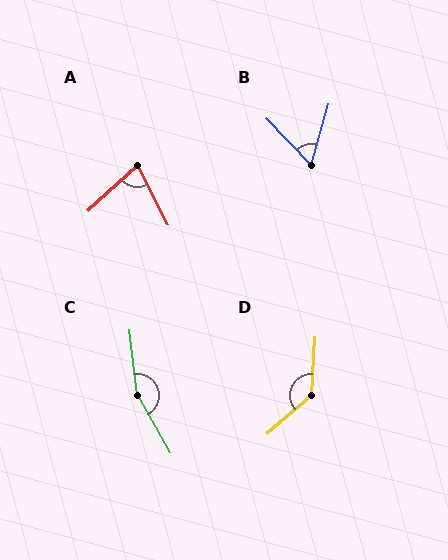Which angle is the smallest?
B, at approximately 60 degrees.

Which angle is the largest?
C, at approximately 157 degrees.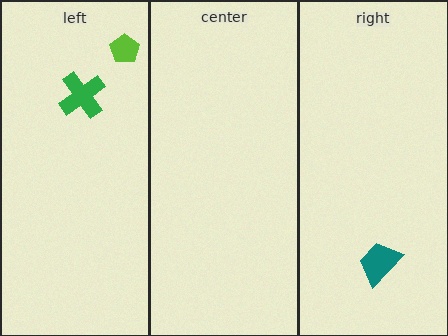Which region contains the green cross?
The left region.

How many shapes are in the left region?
2.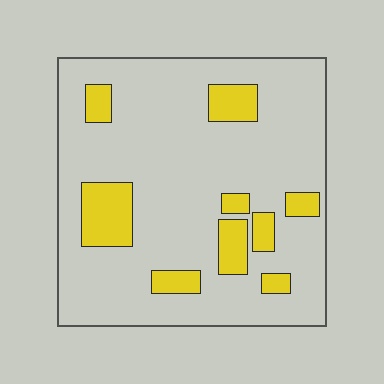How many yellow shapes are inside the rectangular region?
9.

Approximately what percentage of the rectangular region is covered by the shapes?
Approximately 15%.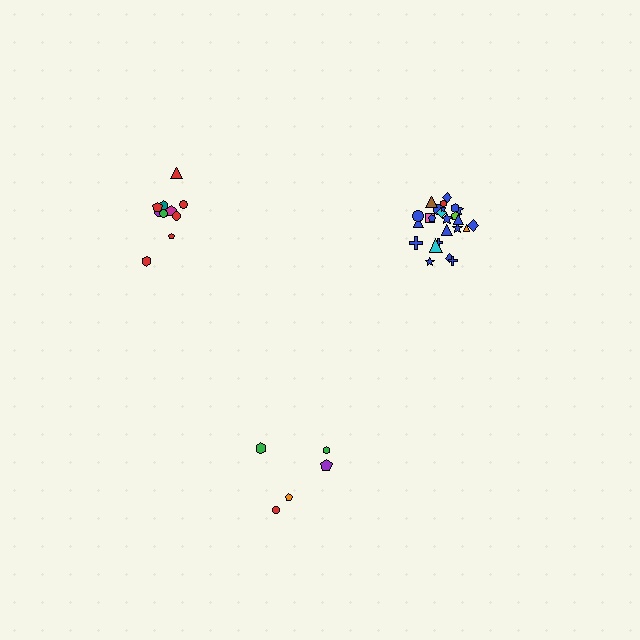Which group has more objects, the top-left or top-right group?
The top-right group.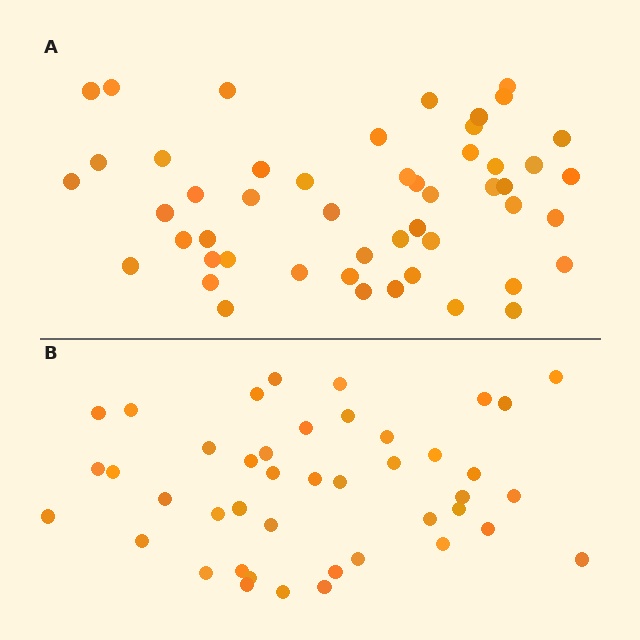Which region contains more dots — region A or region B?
Region A (the top region) has more dots.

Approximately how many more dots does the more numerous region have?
Region A has roughly 8 or so more dots than region B.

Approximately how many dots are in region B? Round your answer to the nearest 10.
About 40 dots. (The exact count is 43, which rounds to 40.)